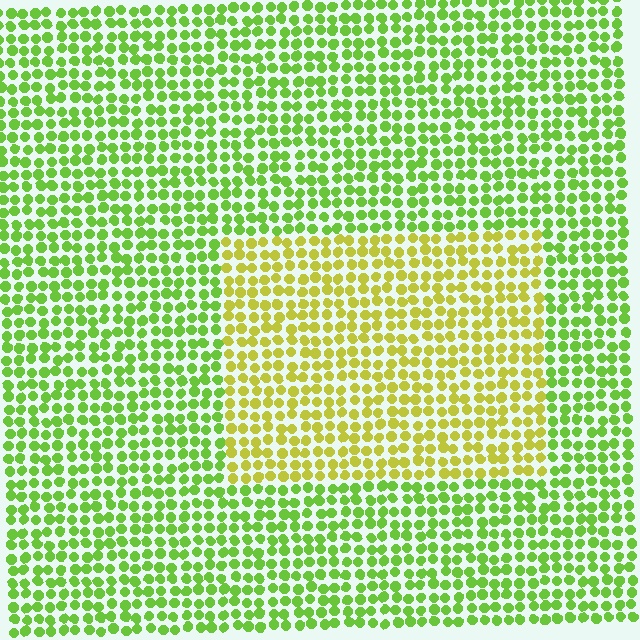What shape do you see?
I see a rectangle.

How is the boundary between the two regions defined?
The boundary is defined purely by a slight shift in hue (about 36 degrees). Spacing, size, and orientation are identical on both sides.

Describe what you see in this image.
The image is filled with small lime elements in a uniform arrangement. A rectangle-shaped region is visible where the elements are tinted to a slightly different hue, forming a subtle color boundary.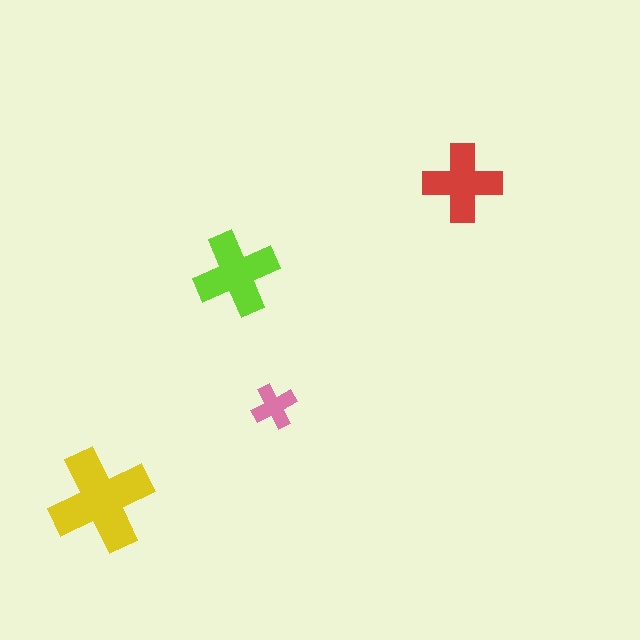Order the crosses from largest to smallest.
the yellow one, the lime one, the red one, the pink one.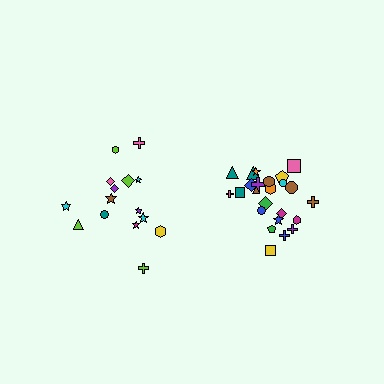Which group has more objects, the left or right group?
The right group.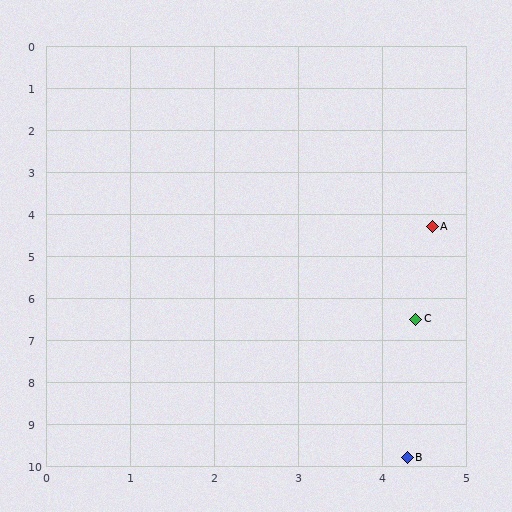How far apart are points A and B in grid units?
Points A and B are about 5.5 grid units apart.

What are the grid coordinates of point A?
Point A is at approximately (4.6, 4.3).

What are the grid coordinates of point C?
Point C is at approximately (4.4, 6.5).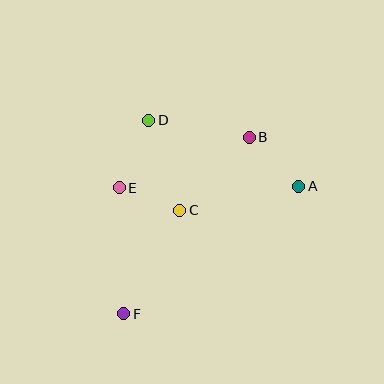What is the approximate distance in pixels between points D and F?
The distance between D and F is approximately 195 pixels.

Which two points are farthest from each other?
Points B and F are farthest from each other.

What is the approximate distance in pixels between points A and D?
The distance between A and D is approximately 164 pixels.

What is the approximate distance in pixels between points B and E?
The distance between B and E is approximately 140 pixels.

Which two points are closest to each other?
Points C and E are closest to each other.